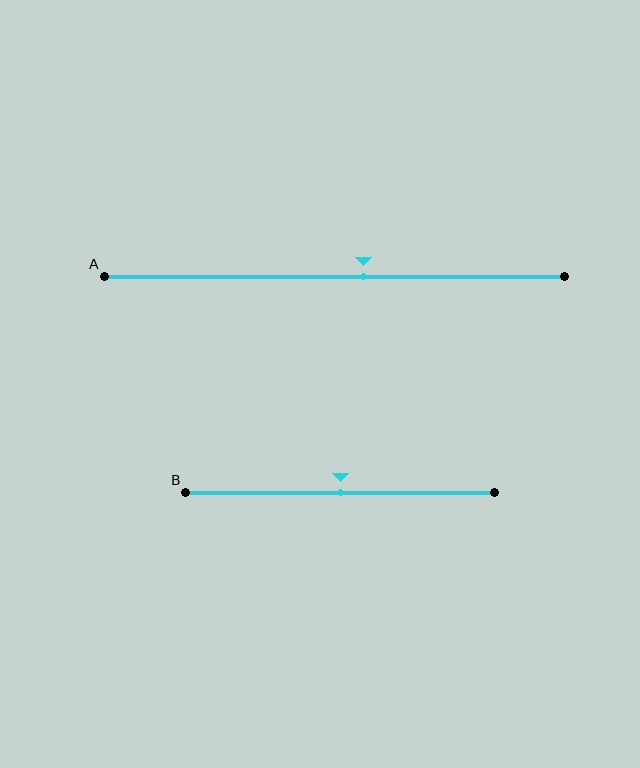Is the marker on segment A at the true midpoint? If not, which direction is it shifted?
No, the marker on segment A is shifted to the right by about 6% of the segment length.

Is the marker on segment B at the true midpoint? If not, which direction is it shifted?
Yes, the marker on segment B is at the true midpoint.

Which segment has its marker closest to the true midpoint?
Segment B has its marker closest to the true midpoint.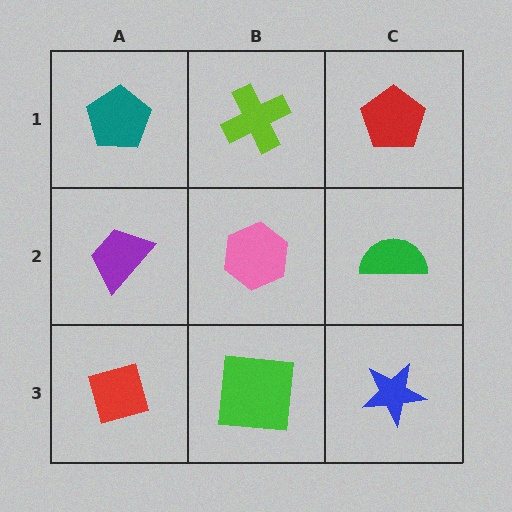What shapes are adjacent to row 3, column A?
A purple trapezoid (row 2, column A), a green square (row 3, column B).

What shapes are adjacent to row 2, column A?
A teal pentagon (row 1, column A), a red diamond (row 3, column A), a pink hexagon (row 2, column B).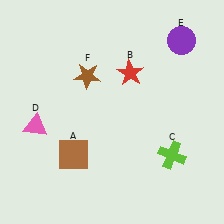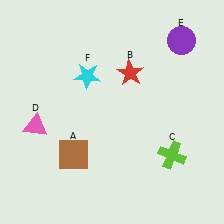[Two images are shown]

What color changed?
The star (F) changed from brown in Image 1 to cyan in Image 2.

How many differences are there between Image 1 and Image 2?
There is 1 difference between the two images.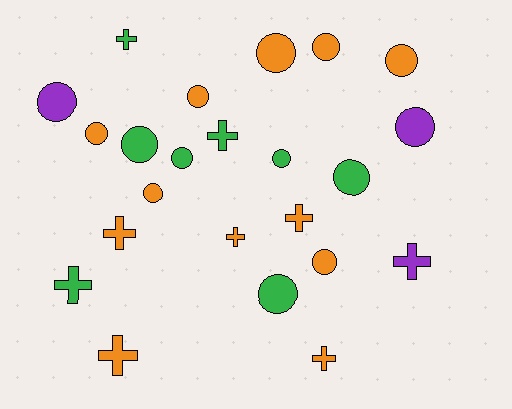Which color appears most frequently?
Orange, with 12 objects.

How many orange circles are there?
There are 7 orange circles.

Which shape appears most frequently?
Circle, with 14 objects.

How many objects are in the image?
There are 23 objects.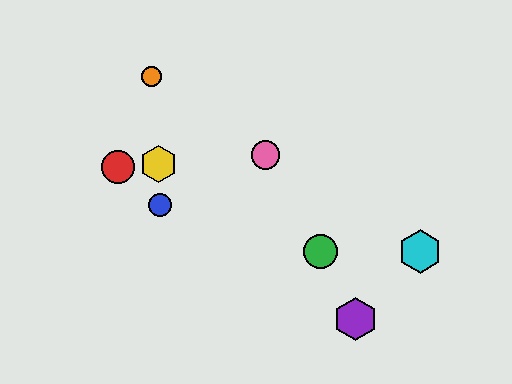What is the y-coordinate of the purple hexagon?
The purple hexagon is at y≈319.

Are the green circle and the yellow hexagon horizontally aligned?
No, the green circle is at y≈251 and the yellow hexagon is at y≈164.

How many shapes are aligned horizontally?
2 shapes (the green circle, the cyan hexagon) are aligned horizontally.